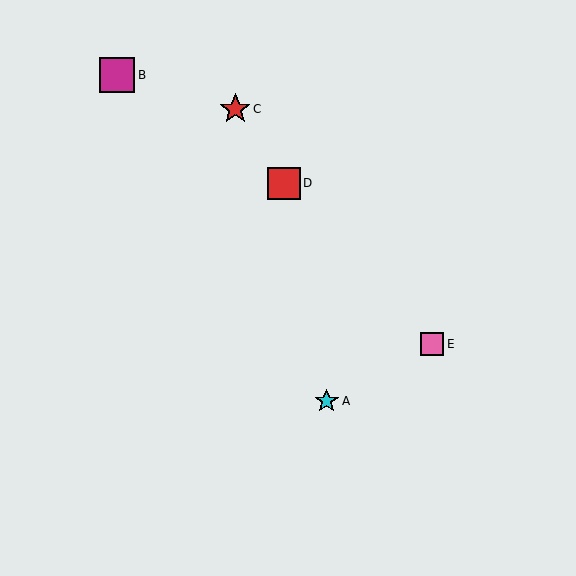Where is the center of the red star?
The center of the red star is at (235, 109).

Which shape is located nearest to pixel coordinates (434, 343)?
The pink square (labeled E) at (432, 344) is nearest to that location.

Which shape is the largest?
The magenta square (labeled B) is the largest.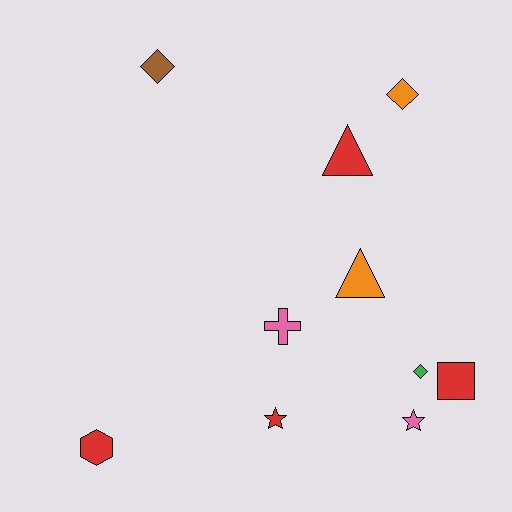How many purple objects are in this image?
There are no purple objects.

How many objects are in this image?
There are 10 objects.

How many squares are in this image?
There is 1 square.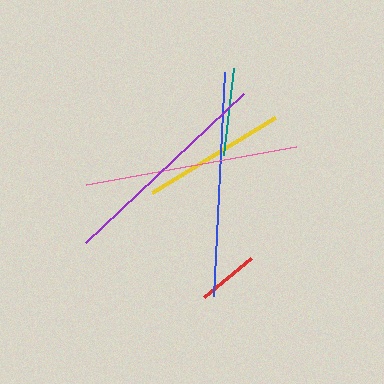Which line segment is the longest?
The blue line is the longest at approximately 225 pixels.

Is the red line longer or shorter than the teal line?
The teal line is longer than the red line.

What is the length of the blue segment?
The blue segment is approximately 225 pixels long.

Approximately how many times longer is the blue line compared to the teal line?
The blue line is approximately 2.6 times the length of the teal line.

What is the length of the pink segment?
The pink segment is approximately 213 pixels long.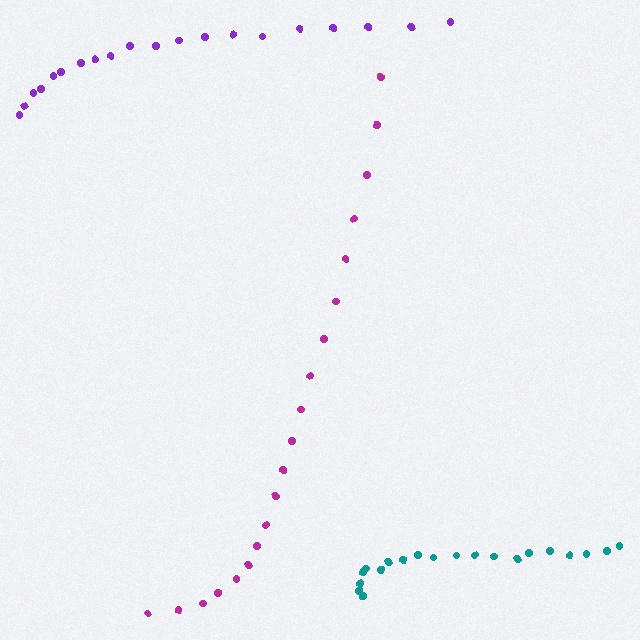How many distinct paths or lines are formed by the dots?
There are 3 distinct paths.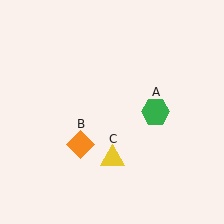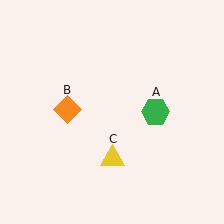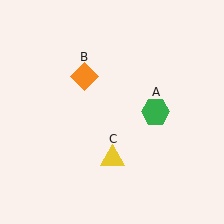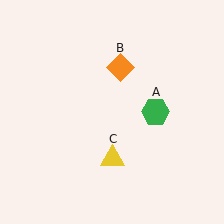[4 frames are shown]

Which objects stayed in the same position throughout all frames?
Green hexagon (object A) and yellow triangle (object C) remained stationary.